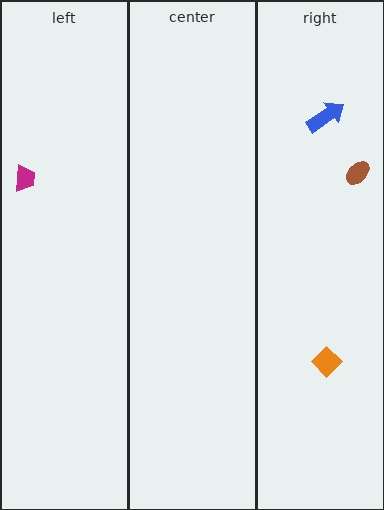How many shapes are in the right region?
3.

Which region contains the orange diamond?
The right region.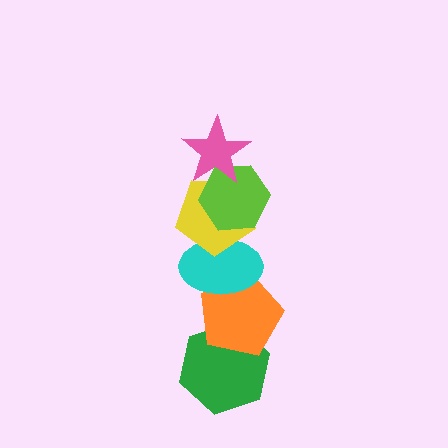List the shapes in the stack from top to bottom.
From top to bottom: the pink star, the lime hexagon, the yellow pentagon, the cyan ellipse, the orange pentagon, the green hexagon.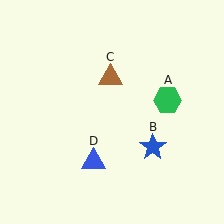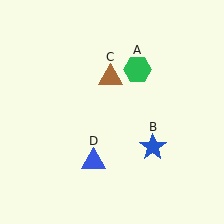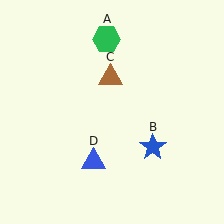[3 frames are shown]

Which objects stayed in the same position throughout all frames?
Blue star (object B) and brown triangle (object C) and blue triangle (object D) remained stationary.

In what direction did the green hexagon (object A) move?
The green hexagon (object A) moved up and to the left.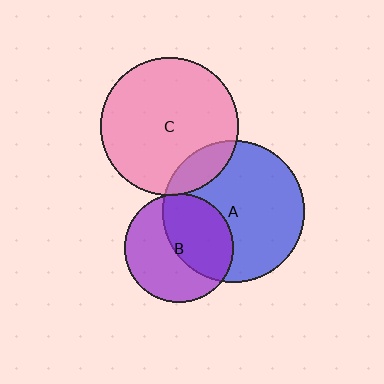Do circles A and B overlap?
Yes.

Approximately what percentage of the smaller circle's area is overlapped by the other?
Approximately 45%.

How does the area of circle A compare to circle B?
Approximately 1.7 times.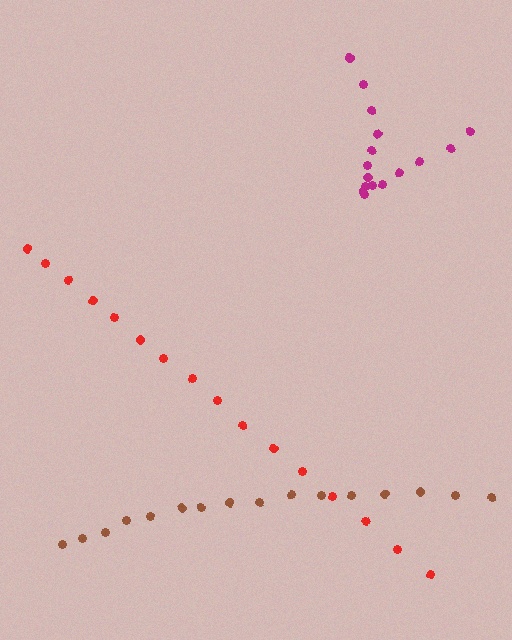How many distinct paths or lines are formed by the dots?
There are 3 distinct paths.